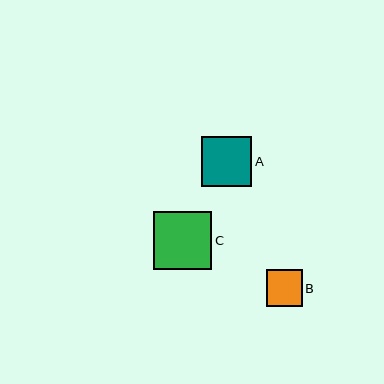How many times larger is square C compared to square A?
Square C is approximately 1.2 times the size of square A.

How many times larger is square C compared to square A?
Square C is approximately 1.2 times the size of square A.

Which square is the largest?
Square C is the largest with a size of approximately 58 pixels.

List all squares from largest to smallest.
From largest to smallest: C, A, B.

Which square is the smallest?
Square B is the smallest with a size of approximately 36 pixels.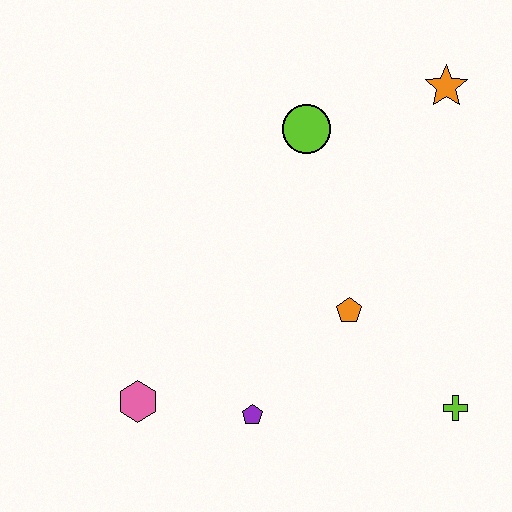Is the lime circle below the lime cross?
No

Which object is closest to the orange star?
The lime circle is closest to the orange star.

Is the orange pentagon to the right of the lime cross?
No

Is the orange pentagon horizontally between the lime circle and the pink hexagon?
No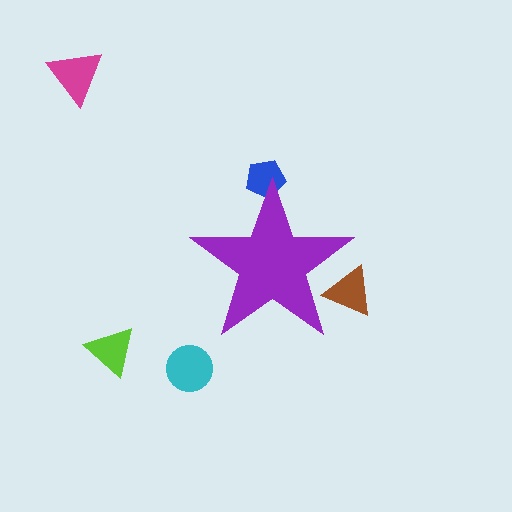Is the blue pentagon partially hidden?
Yes, the blue pentagon is partially hidden behind the purple star.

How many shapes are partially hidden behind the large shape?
2 shapes are partially hidden.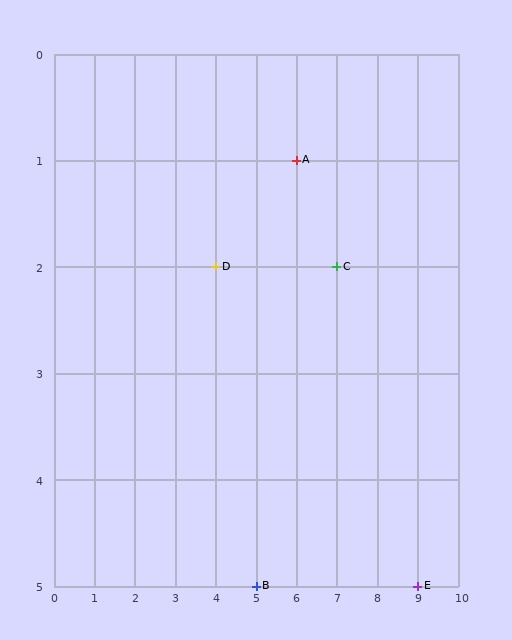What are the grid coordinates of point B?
Point B is at grid coordinates (5, 5).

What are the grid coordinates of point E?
Point E is at grid coordinates (9, 5).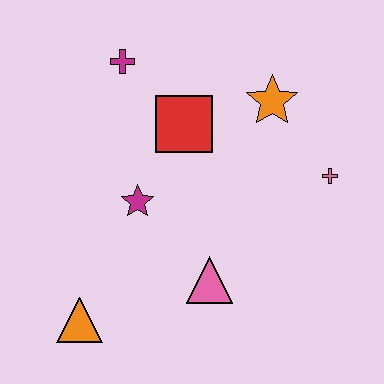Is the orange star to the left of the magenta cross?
No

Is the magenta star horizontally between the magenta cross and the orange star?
Yes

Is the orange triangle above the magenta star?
No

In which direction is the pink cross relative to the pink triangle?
The pink cross is to the right of the pink triangle.